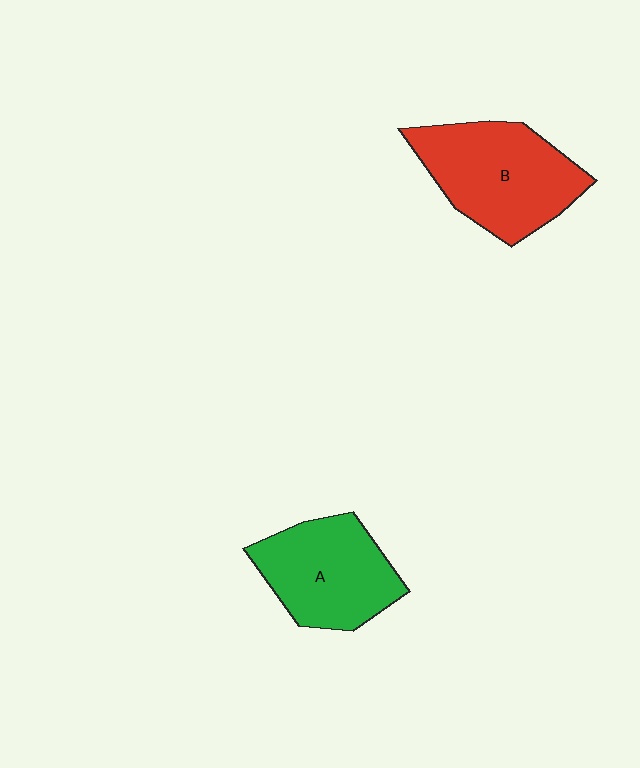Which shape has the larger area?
Shape B (red).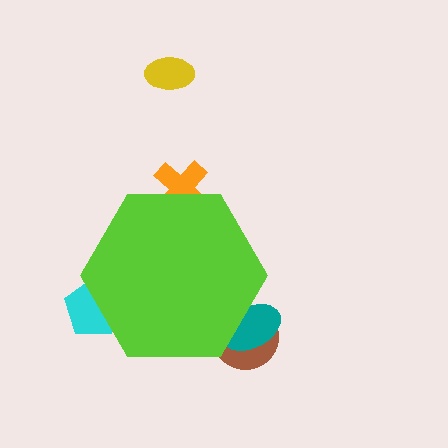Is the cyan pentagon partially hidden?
Yes, the cyan pentagon is partially hidden behind the lime hexagon.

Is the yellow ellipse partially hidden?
No, the yellow ellipse is fully visible.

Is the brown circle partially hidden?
Yes, the brown circle is partially hidden behind the lime hexagon.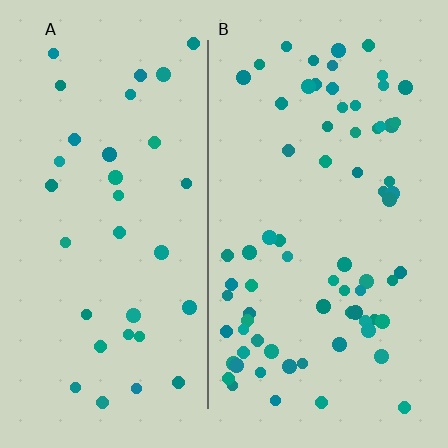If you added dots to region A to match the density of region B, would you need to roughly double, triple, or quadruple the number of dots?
Approximately double.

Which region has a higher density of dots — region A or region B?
B (the right).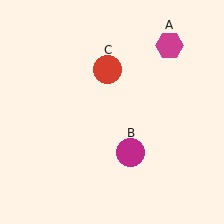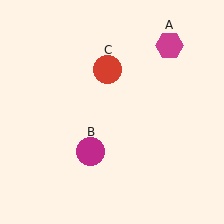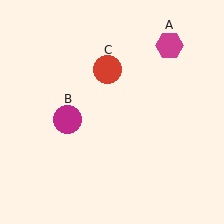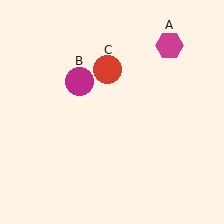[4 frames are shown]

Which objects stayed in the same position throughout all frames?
Magenta hexagon (object A) and red circle (object C) remained stationary.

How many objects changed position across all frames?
1 object changed position: magenta circle (object B).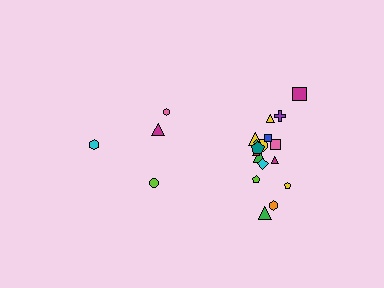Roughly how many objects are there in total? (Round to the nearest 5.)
Roughly 20 objects in total.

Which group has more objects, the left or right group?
The right group.